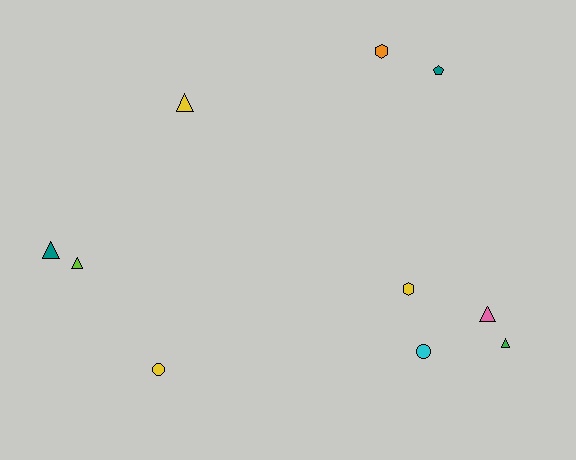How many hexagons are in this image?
There are 2 hexagons.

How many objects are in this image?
There are 10 objects.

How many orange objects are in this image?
There is 1 orange object.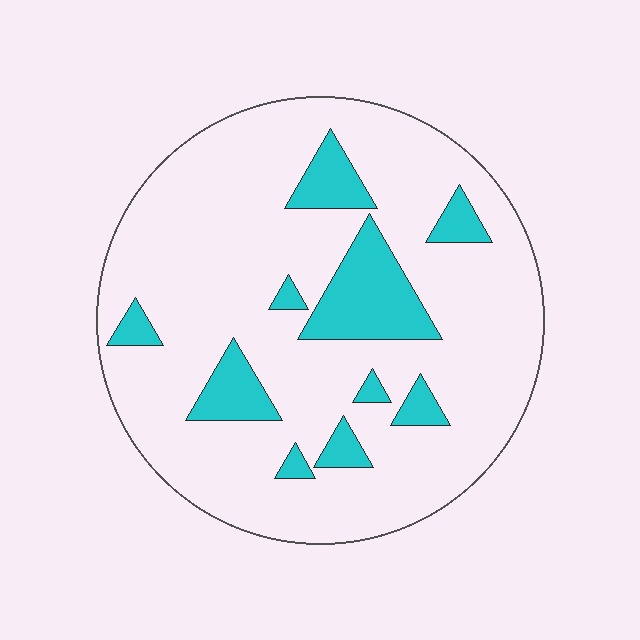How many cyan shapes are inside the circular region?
10.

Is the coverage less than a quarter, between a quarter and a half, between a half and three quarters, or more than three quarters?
Less than a quarter.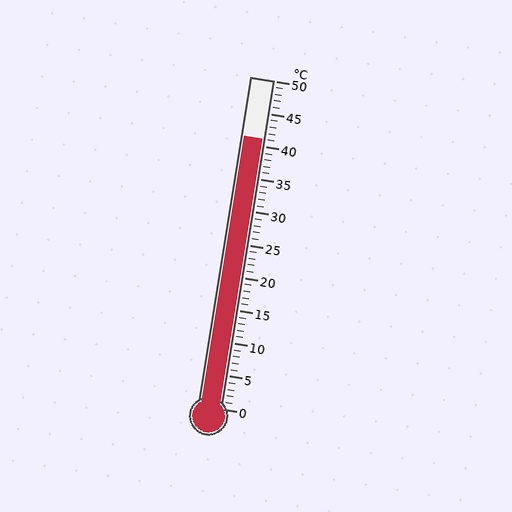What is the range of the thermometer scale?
The thermometer scale ranges from 0°C to 50°C.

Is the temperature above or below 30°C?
The temperature is above 30°C.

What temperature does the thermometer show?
The thermometer shows approximately 41°C.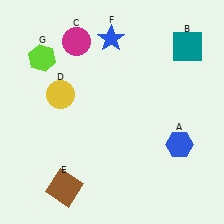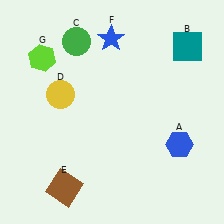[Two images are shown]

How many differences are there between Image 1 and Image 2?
There is 1 difference between the two images.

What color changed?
The circle (C) changed from magenta in Image 1 to green in Image 2.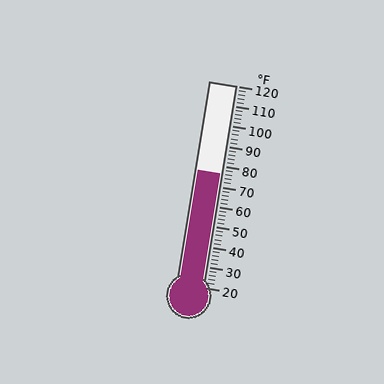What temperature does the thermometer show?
The thermometer shows approximately 76°F.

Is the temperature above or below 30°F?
The temperature is above 30°F.